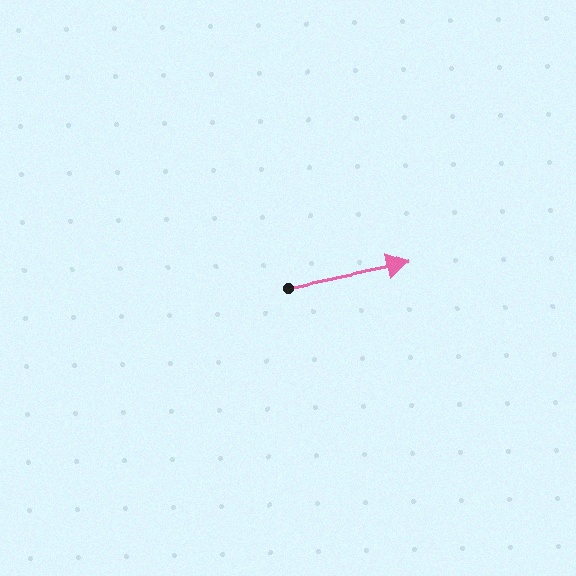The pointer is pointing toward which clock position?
Roughly 3 o'clock.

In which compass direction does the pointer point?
East.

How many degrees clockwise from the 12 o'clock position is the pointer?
Approximately 79 degrees.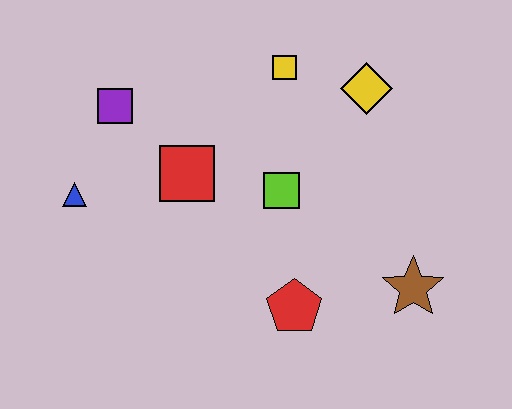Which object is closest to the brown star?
The red pentagon is closest to the brown star.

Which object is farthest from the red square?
The brown star is farthest from the red square.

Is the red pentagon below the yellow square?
Yes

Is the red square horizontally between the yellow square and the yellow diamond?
No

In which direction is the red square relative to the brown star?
The red square is to the left of the brown star.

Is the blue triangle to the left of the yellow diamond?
Yes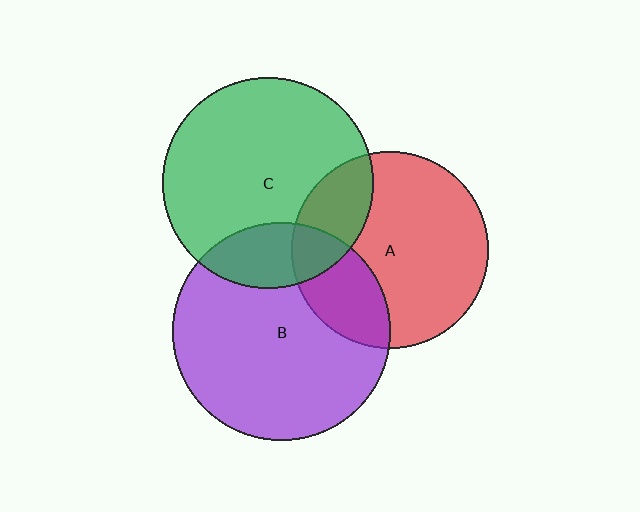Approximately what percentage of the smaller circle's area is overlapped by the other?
Approximately 25%.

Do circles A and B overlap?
Yes.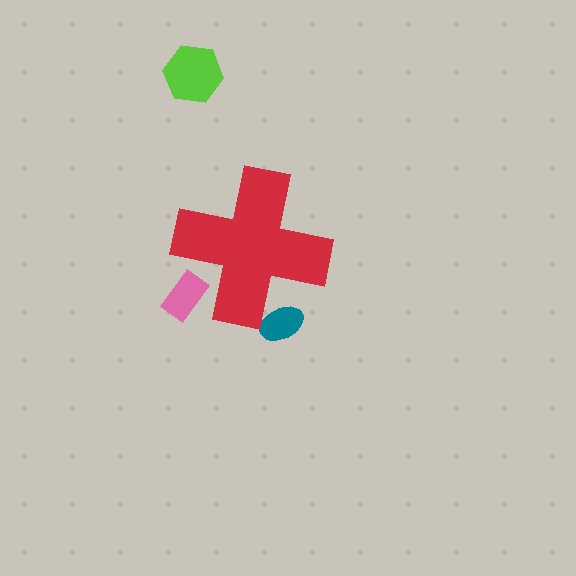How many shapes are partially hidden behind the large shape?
2 shapes are partially hidden.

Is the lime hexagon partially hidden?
No, the lime hexagon is fully visible.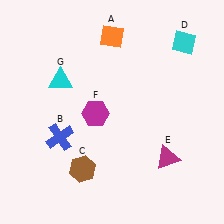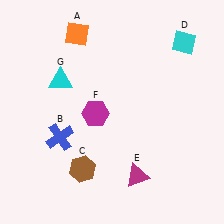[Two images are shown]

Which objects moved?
The objects that moved are: the orange diamond (A), the magenta triangle (E).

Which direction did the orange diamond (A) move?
The orange diamond (A) moved left.